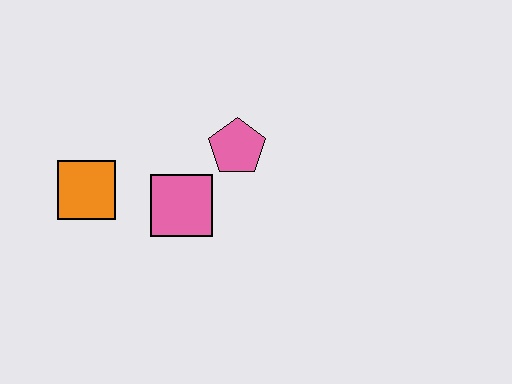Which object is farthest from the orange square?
The pink pentagon is farthest from the orange square.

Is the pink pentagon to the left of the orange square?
No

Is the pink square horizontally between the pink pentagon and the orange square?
Yes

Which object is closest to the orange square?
The pink square is closest to the orange square.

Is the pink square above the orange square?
No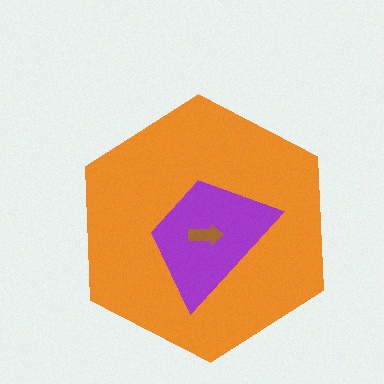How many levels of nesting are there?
3.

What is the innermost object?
The brown arrow.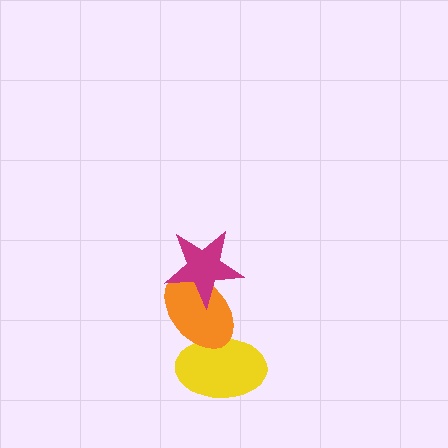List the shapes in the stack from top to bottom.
From top to bottom: the magenta star, the orange ellipse, the yellow ellipse.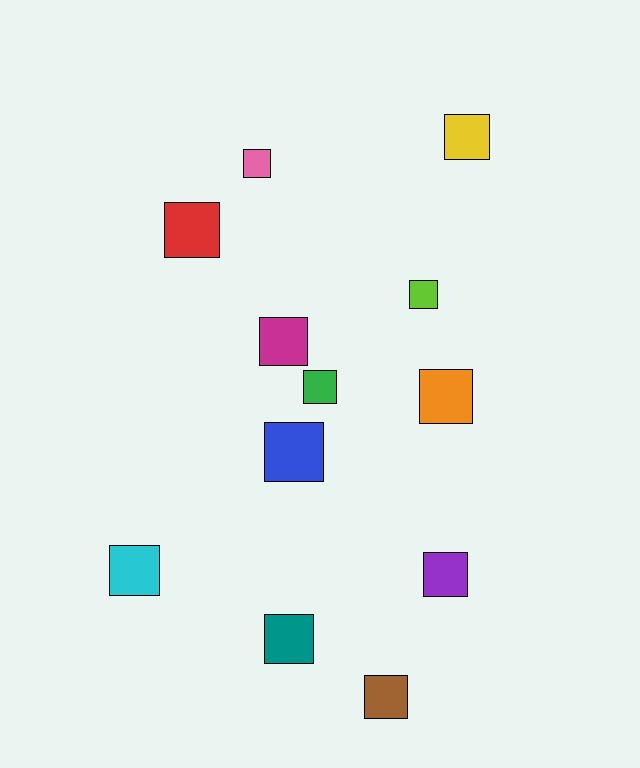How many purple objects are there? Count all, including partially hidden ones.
There is 1 purple object.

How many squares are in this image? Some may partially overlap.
There are 12 squares.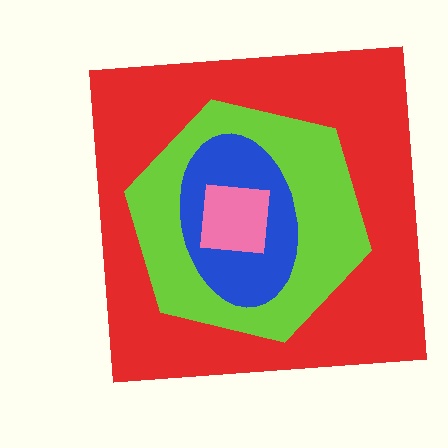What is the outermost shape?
The red square.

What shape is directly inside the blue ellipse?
The pink square.